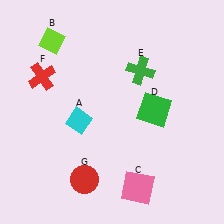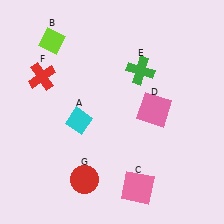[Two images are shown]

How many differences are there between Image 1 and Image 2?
There is 1 difference between the two images.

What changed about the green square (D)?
In Image 1, D is green. In Image 2, it changed to pink.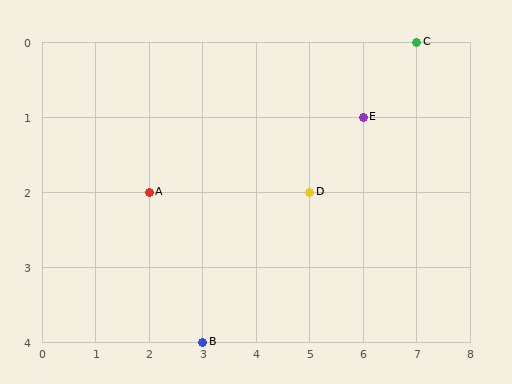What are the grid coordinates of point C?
Point C is at grid coordinates (7, 0).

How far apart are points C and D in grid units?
Points C and D are 2 columns and 2 rows apart (about 2.8 grid units diagonally).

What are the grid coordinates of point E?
Point E is at grid coordinates (6, 1).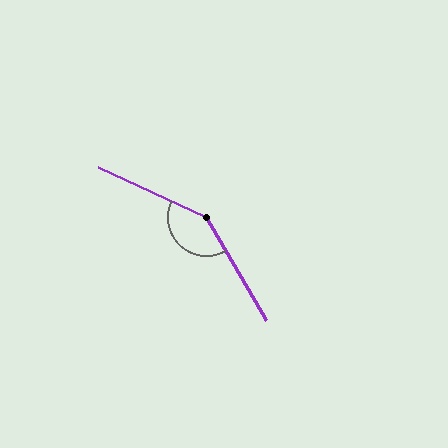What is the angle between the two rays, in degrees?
Approximately 145 degrees.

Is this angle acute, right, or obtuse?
It is obtuse.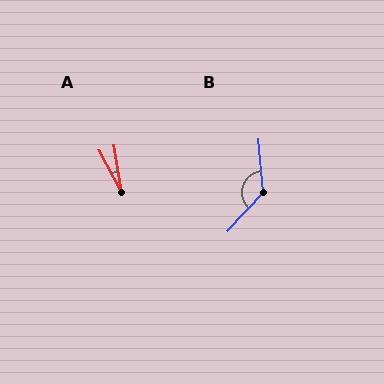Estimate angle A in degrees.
Approximately 19 degrees.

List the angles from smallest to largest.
A (19°), B (133°).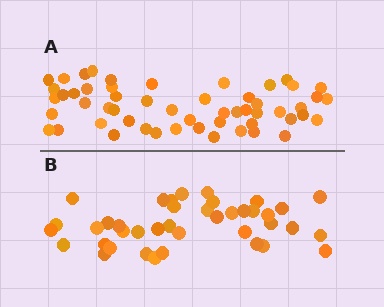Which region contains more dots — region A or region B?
Region A (the top region) has more dots.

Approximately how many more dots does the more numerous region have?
Region A has approximately 15 more dots than region B.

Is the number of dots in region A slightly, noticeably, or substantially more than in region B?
Region A has noticeably more, but not dramatically so. The ratio is roughly 1.4 to 1.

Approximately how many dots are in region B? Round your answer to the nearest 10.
About 40 dots.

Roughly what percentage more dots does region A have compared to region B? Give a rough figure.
About 35% more.